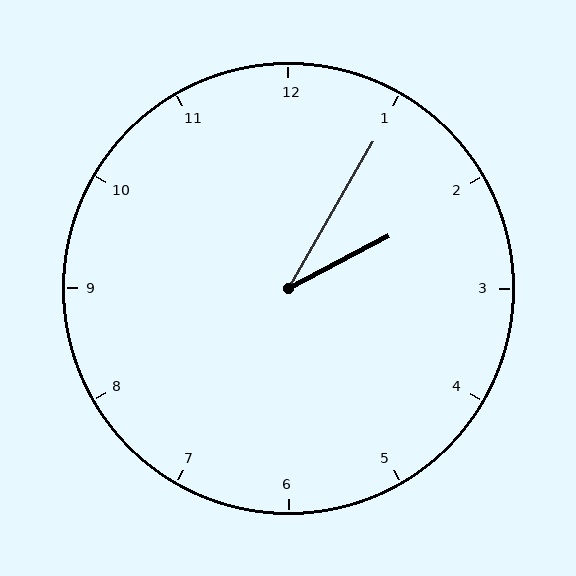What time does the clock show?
2:05.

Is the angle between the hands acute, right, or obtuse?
It is acute.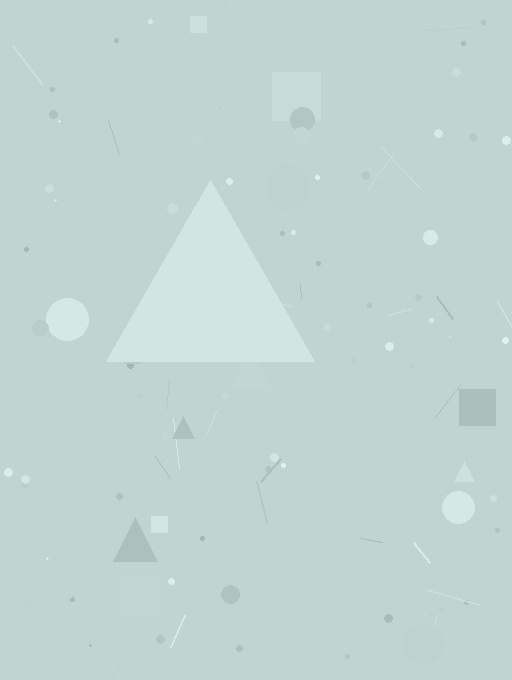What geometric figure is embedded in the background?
A triangle is embedded in the background.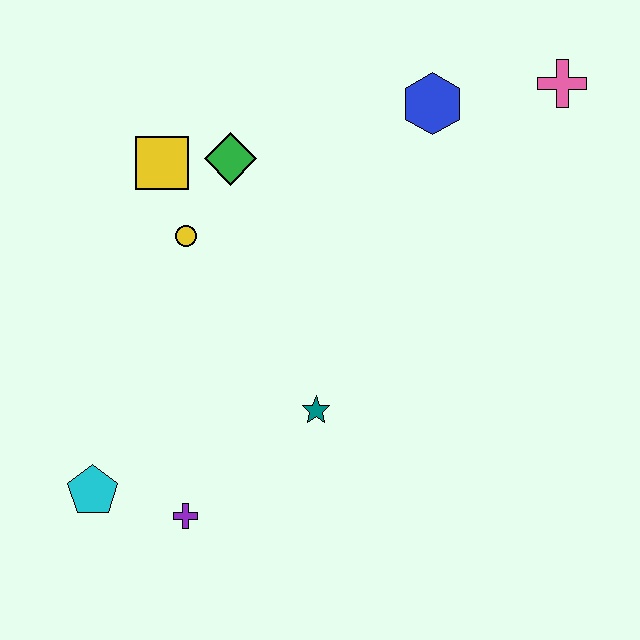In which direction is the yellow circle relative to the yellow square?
The yellow circle is below the yellow square.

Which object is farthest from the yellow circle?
The pink cross is farthest from the yellow circle.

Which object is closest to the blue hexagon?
The pink cross is closest to the blue hexagon.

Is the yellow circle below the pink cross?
Yes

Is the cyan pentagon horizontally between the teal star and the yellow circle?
No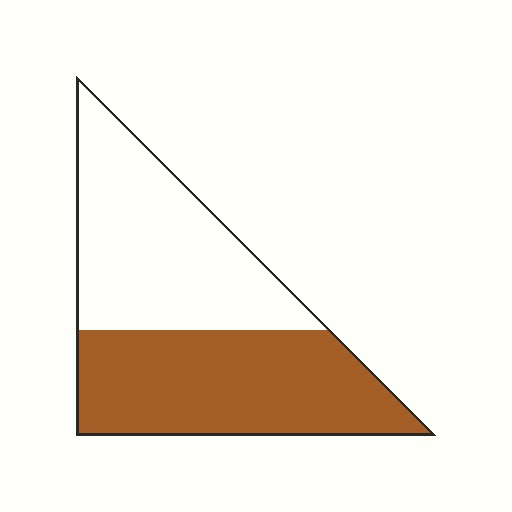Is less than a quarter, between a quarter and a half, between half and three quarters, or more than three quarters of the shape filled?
Between half and three quarters.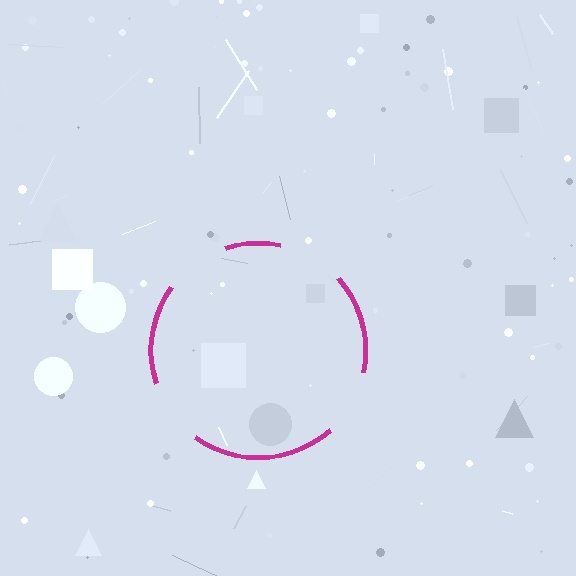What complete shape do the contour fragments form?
The contour fragments form a circle.